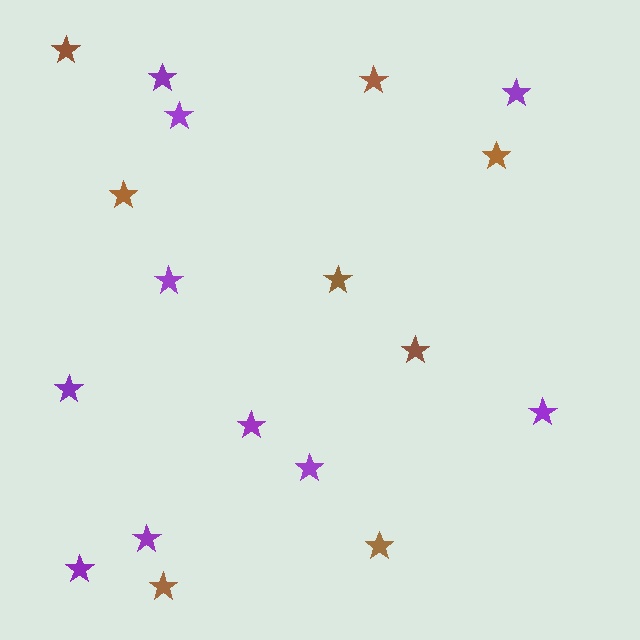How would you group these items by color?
There are 2 groups: one group of brown stars (8) and one group of purple stars (10).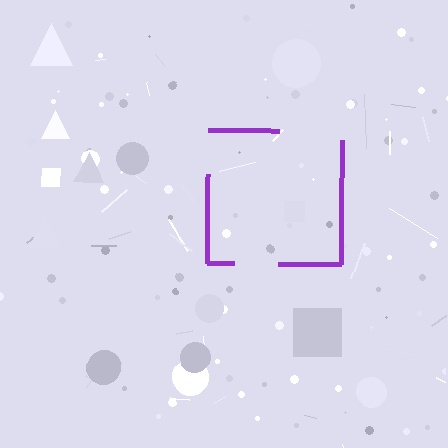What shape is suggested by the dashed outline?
The dashed outline suggests a square.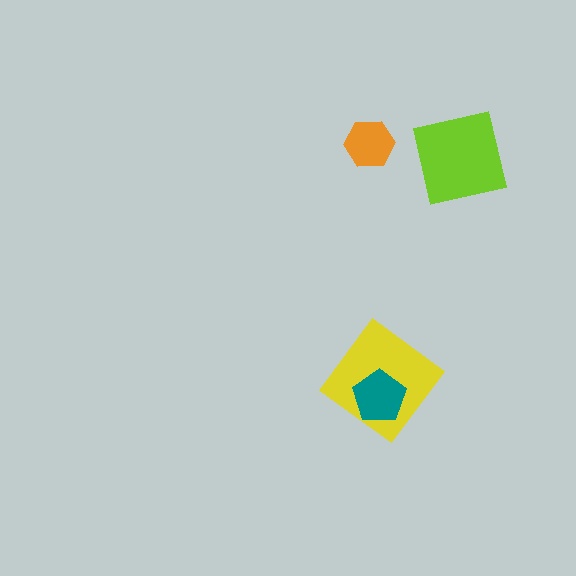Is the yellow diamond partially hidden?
Yes, it is partially covered by another shape.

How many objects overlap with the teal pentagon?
1 object overlaps with the teal pentagon.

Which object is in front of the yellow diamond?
The teal pentagon is in front of the yellow diamond.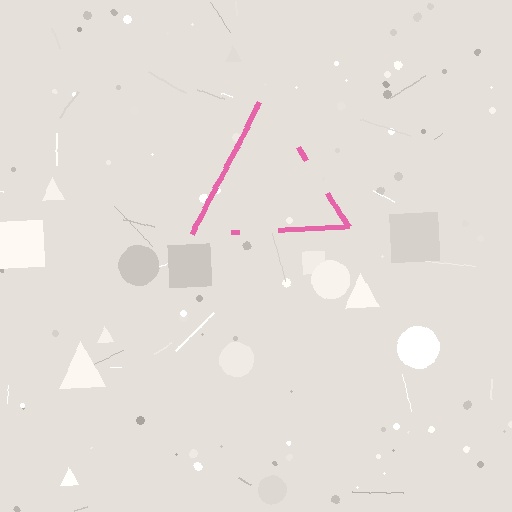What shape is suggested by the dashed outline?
The dashed outline suggests a triangle.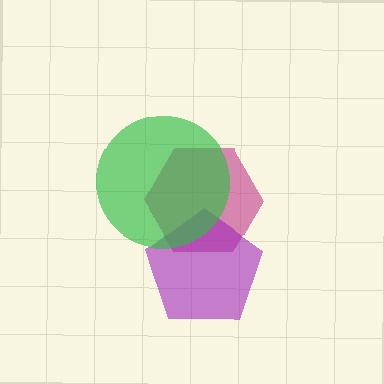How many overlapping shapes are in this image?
There are 3 overlapping shapes in the image.